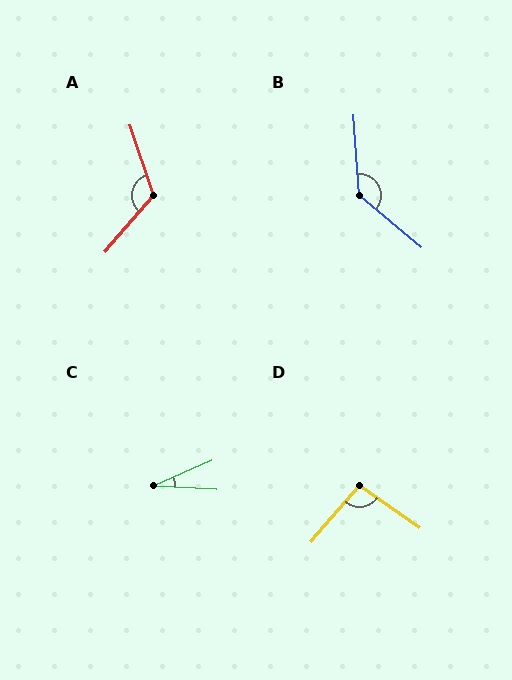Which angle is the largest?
B, at approximately 134 degrees.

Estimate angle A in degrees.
Approximately 122 degrees.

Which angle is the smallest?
C, at approximately 27 degrees.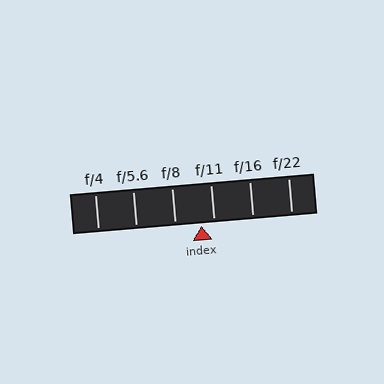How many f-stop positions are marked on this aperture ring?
There are 6 f-stop positions marked.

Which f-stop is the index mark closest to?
The index mark is closest to f/11.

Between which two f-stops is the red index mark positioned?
The index mark is between f/8 and f/11.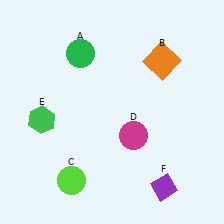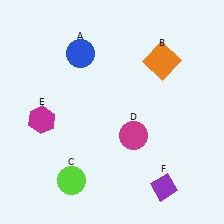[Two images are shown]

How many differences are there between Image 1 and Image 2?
There are 2 differences between the two images.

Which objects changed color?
A changed from green to blue. E changed from green to magenta.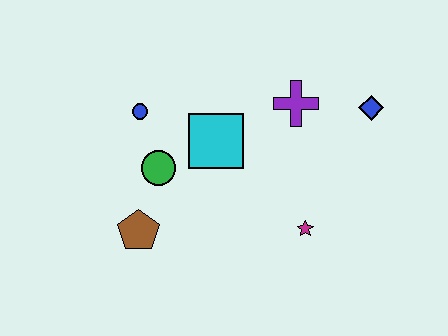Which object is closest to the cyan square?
The green circle is closest to the cyan square.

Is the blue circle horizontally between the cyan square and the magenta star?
No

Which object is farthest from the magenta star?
The blue circle is farthest from the magenta star.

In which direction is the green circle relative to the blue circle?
The green circle is below the blue circle.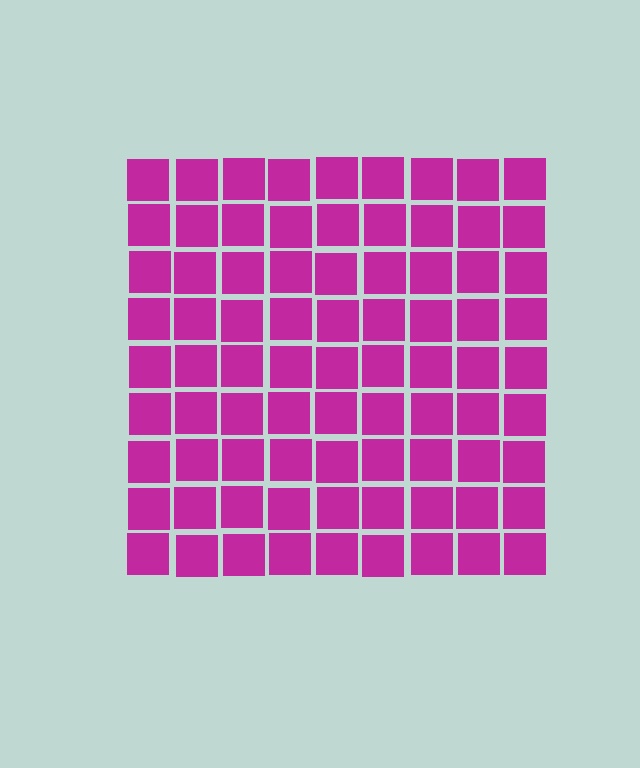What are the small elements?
The small elements are squares.